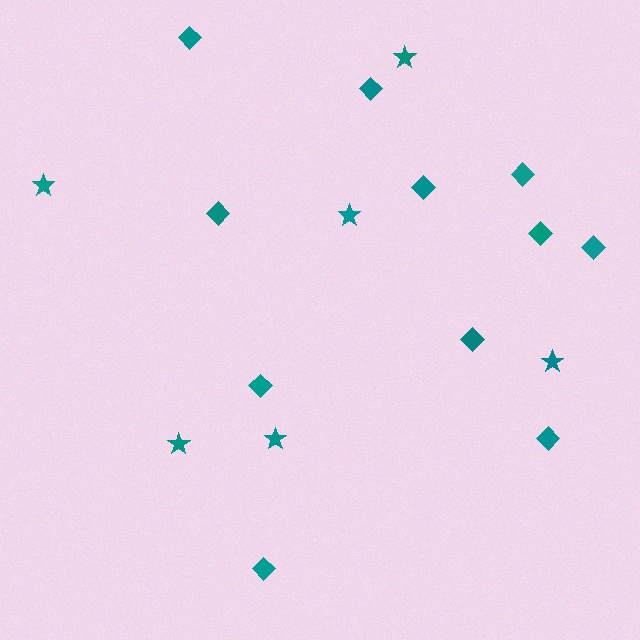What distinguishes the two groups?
There are 2 groups: one group of stars (6) and one group of diamonds (11).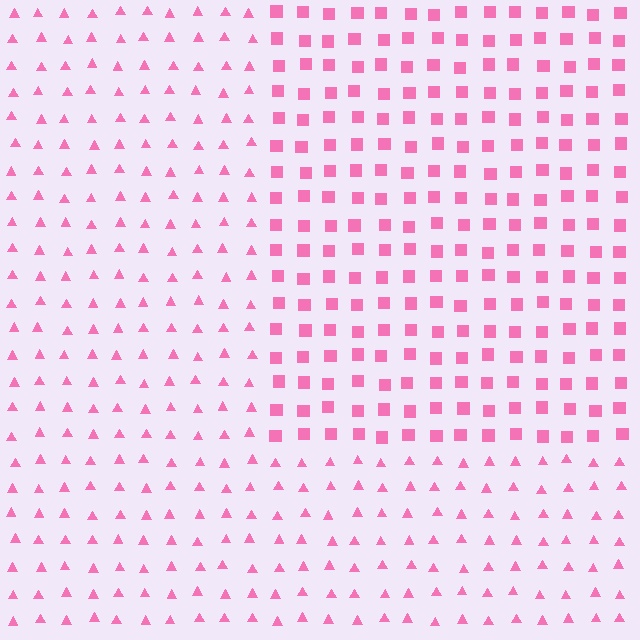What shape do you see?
I see a rectangle.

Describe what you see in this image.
The image is filled with small pink elements arranged in a uniform grid. A rectangle-shaped region contains squares, while the surrounding area contains triangles. The boundary is defined purely by the change in element shape.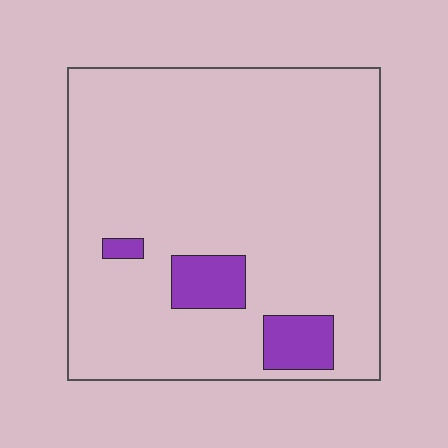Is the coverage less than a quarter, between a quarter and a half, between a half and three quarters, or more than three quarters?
Less than a quarter.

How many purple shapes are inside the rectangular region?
3.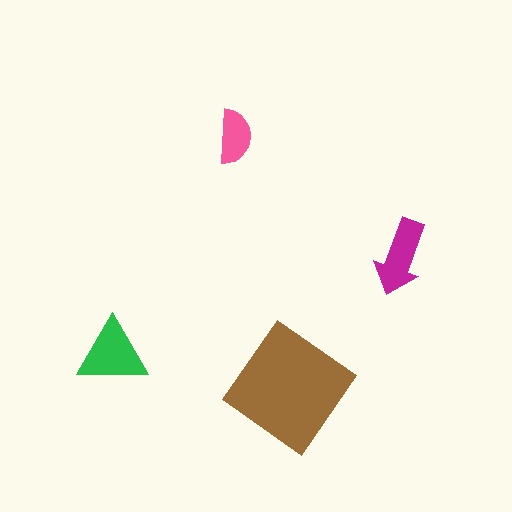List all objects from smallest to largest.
The pink semicircle, the magenta arrow, the green triangle, the brown diamond.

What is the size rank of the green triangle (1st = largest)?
2nd.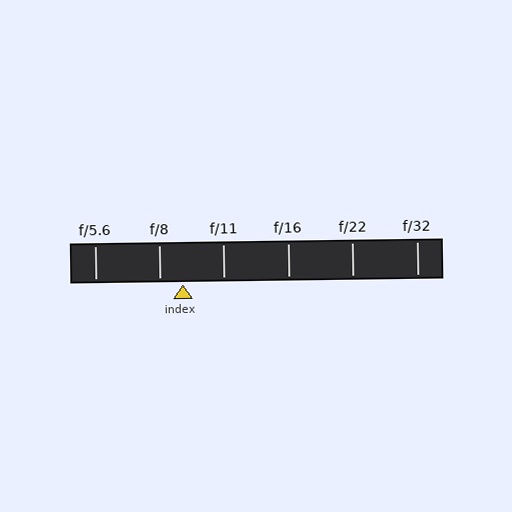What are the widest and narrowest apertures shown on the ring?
The widest aperture shown is f/5.6 and the narrowest is f/32.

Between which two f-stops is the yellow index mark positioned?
The index mark is between f/8 and f/11.